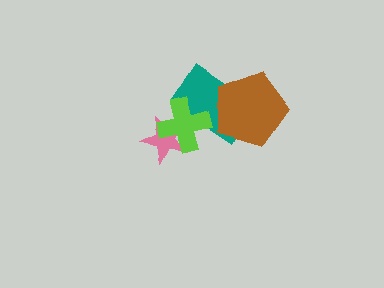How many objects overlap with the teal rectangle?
2 objects overlap with the teal rectangle.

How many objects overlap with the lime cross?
2 objects overlap with the lime cross.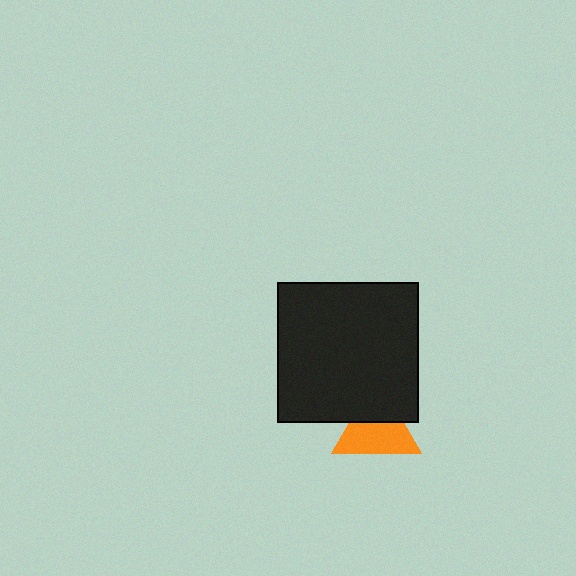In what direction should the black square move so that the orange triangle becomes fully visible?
The black square should move up. That is the shortest direction to clear the overlap and leave the orange triangle fully visible.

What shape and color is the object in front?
The object in front is a black square.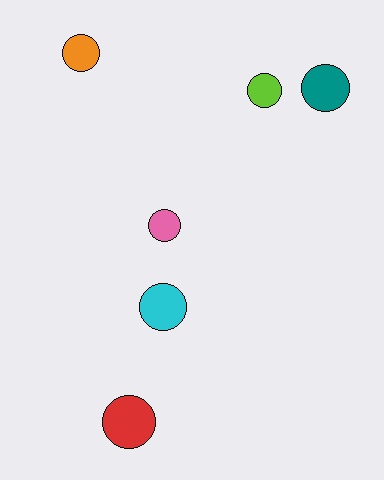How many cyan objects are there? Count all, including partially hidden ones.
There is 1 cyan object.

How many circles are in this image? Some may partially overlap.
There are 6 circles.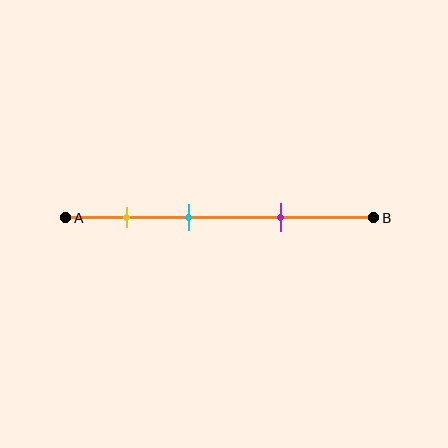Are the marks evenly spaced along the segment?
Yes, the marks are approximately evenly spaced.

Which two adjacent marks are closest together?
The yellow and cyan marks are the closest adjacent pair.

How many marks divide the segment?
There are 3 marks dividing the segment.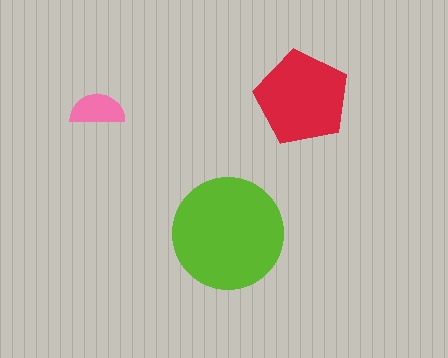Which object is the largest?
The lime circle.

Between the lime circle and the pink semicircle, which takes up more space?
The lime circle.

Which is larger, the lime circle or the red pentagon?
The lime circle.